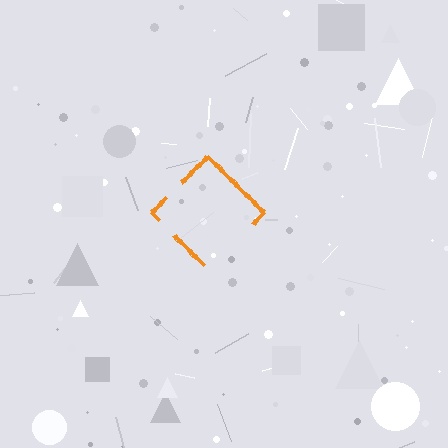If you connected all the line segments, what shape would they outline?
They would outline a diamond.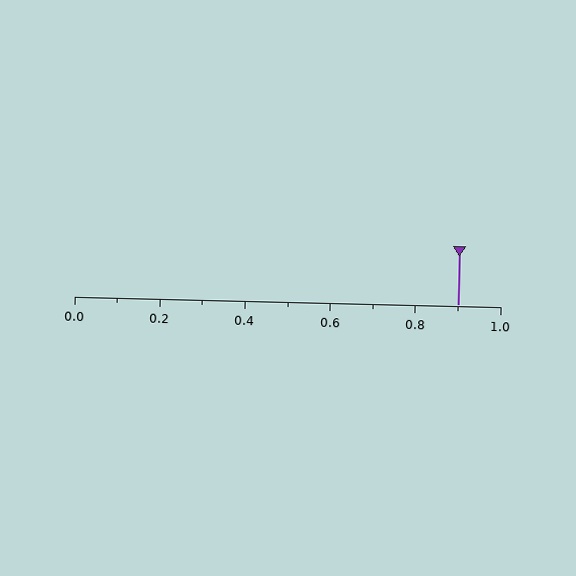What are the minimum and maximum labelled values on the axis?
The axis runs from 0.0 to 1.0.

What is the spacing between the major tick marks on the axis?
The major ticks are spaced 0.2 apart.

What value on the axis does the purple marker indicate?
The marker indicates approximately 0.9.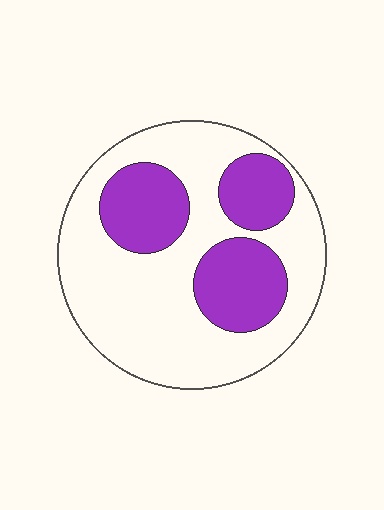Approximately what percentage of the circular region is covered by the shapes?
Approximately 30%.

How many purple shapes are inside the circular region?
3.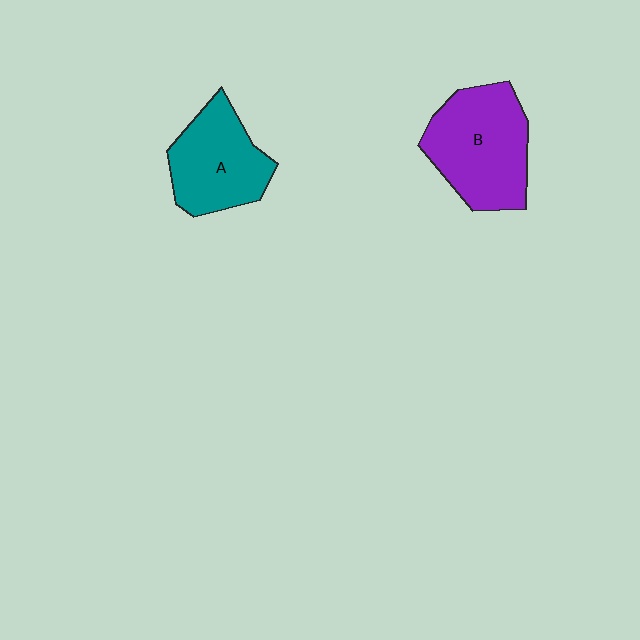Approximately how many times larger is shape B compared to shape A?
Approximately 1.2 times.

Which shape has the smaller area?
Shape A (teal).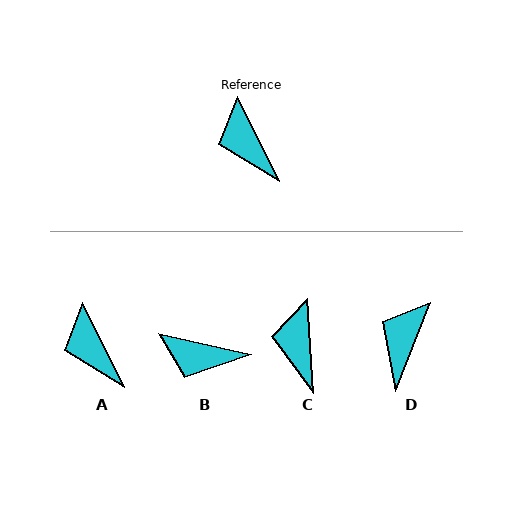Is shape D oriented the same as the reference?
No, it is off by about 47 degrees.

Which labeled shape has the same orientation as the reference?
A.